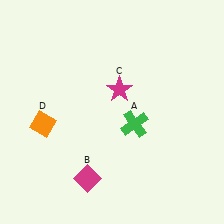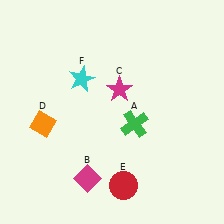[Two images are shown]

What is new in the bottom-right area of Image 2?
A red circle (E) was added in the bottom-right area of Image 2.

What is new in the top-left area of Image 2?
A cyan star (F) was added in the top-left area of Image 2.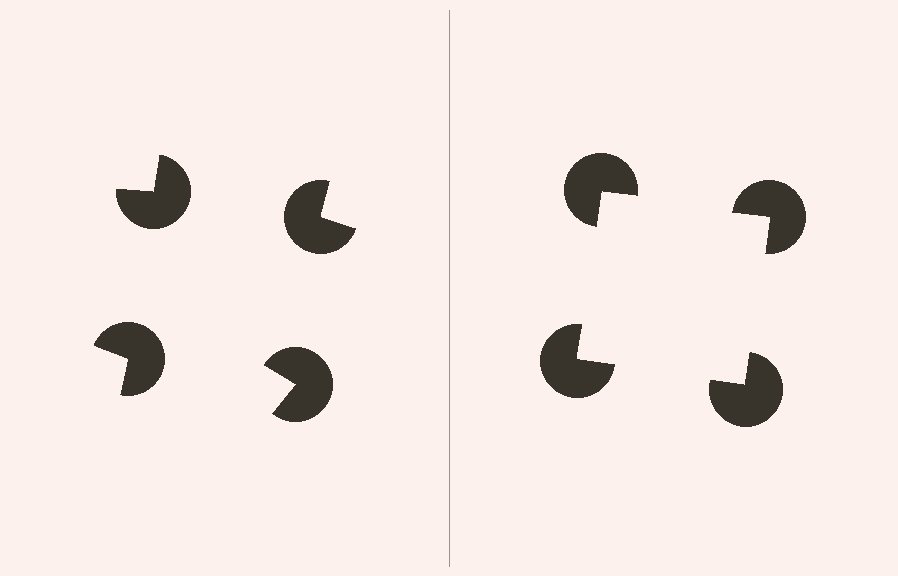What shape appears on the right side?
An illusory square.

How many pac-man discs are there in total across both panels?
8 — 4 on each side.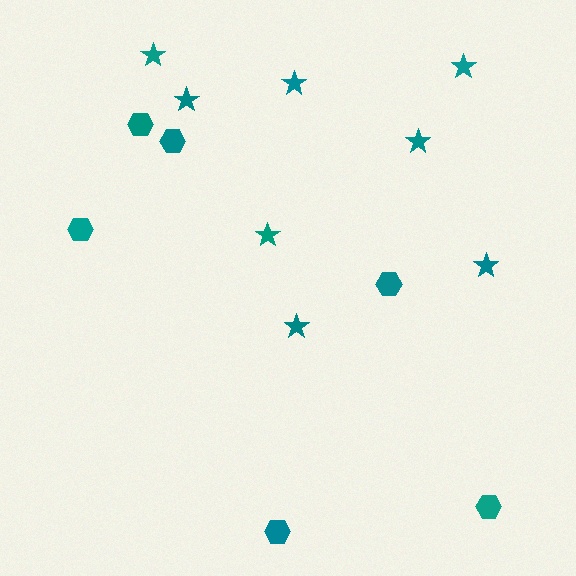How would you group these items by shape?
There are 2 groups: one group of stars (8) and one group of hexagons (6).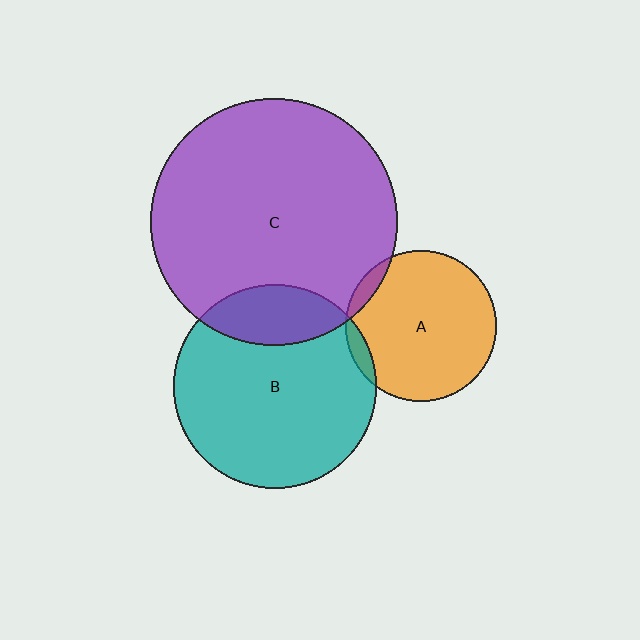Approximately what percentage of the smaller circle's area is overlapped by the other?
Approximately 20%.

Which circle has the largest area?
Circle C (purple).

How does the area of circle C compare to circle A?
Approximately 2.7 times.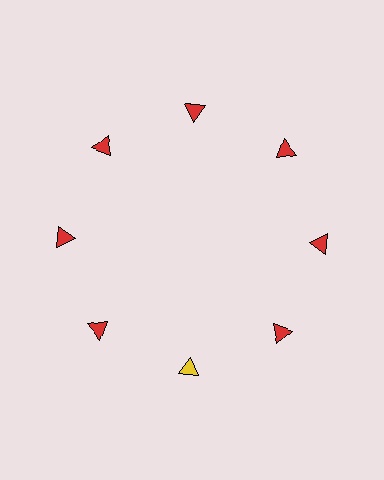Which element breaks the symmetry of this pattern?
The yellow triangle at roughly the 6 o'clock position breaks the symmetry. All other shapes are red triangles.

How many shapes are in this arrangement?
There are 8 shapes arranged in a ring pattern.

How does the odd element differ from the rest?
It has a different color: yellow instead of red.